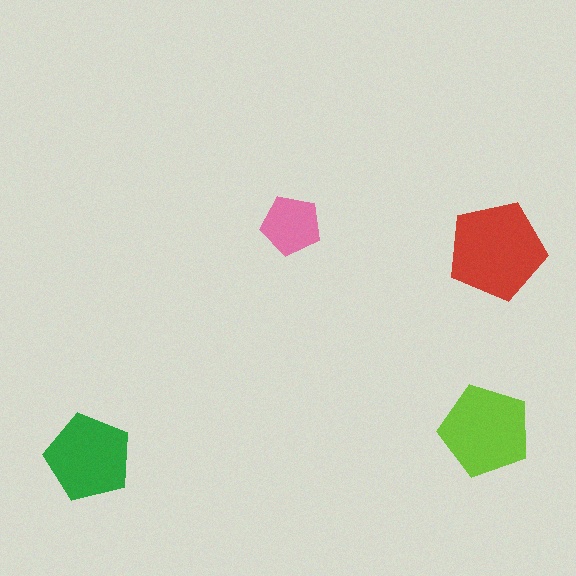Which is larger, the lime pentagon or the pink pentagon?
The lime one.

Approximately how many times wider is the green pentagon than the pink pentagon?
About 1.5 times wider.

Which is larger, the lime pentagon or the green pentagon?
The lime one.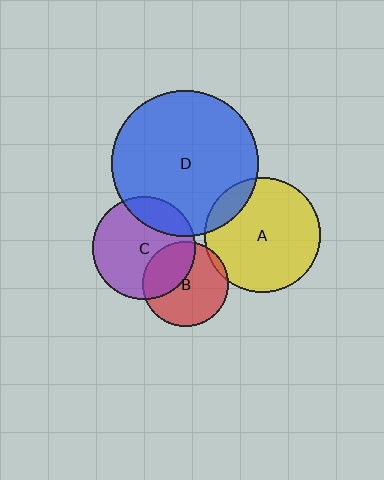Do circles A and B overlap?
Yes.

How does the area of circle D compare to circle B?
Approximately 2.9 times.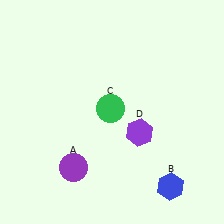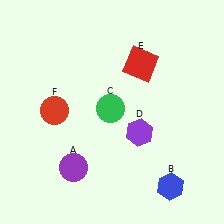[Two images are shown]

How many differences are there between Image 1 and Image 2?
There are 2 differences between the two images.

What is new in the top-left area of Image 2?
A red circle (F) was added in the top-left area of Image 2.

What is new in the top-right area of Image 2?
A red square (E) was added in the top-right area of Image 2.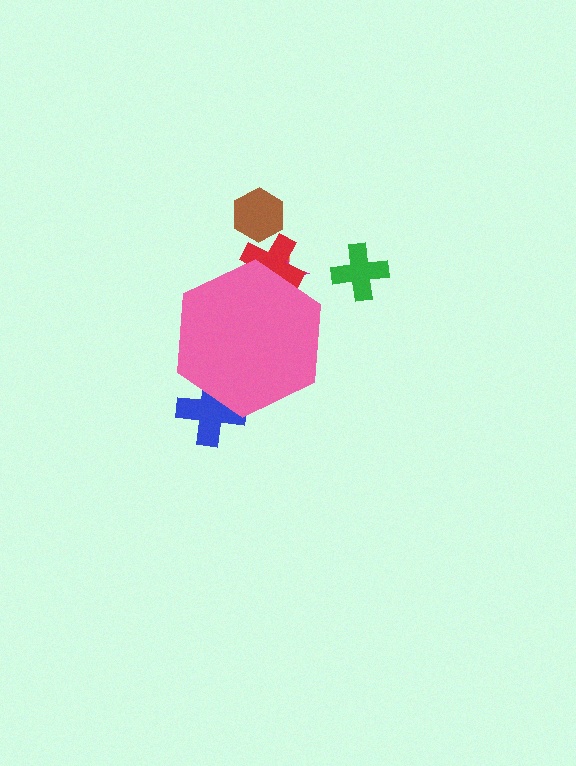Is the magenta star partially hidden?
Yes, the magenta star is partially hidden behind the pink hexagon.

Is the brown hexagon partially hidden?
No, the brown hexagon is fully visible.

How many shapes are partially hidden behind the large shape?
4 shapes are partially hidden.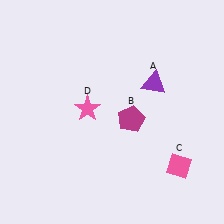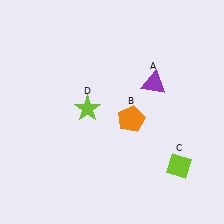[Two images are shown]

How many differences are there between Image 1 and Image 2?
There are 3 differences between the two images.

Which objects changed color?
B changed from magenta to orange. C changed from pink to lime. D changed from pink to lime.